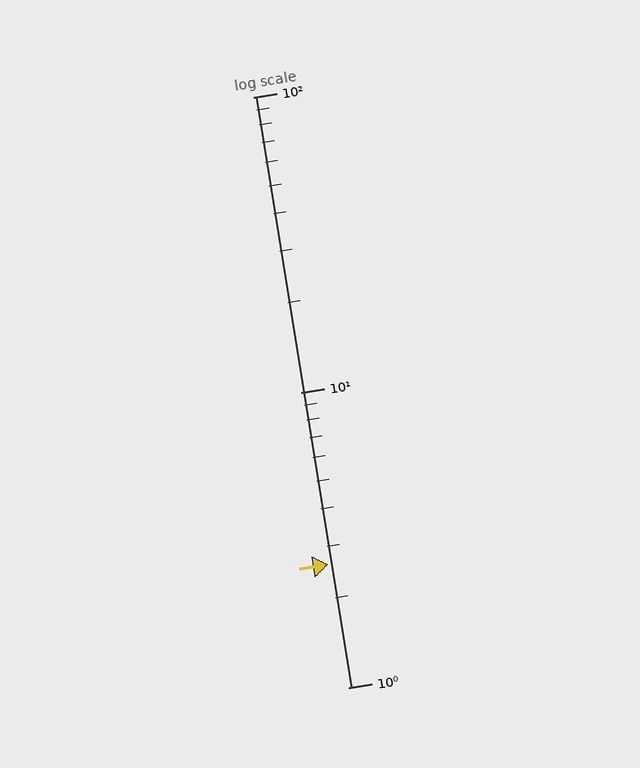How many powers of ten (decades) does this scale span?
The scale spans 2 decades, from 1 to 100.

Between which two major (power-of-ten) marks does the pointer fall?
The pointer is between 1 and 10.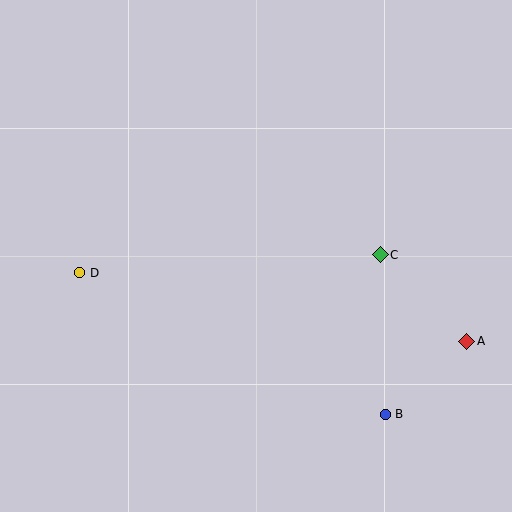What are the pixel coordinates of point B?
Point B is at (385, 414).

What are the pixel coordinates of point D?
Point D is at (80, 273).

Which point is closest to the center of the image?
Point C at (380, 255) is closest to the center.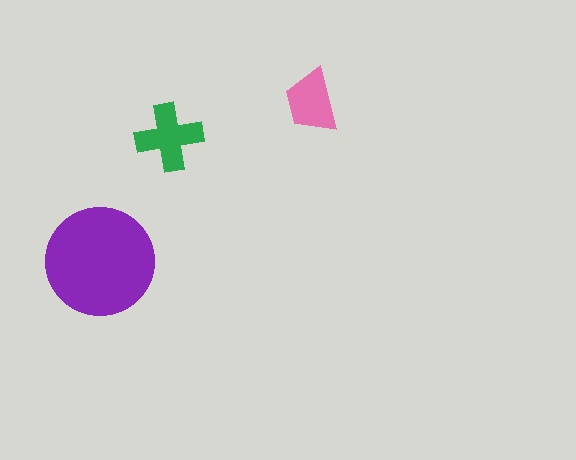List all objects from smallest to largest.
The pink trapezoid, the green cross, the purple circle.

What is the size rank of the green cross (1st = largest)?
2nd.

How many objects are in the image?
There are 3 objects in the image.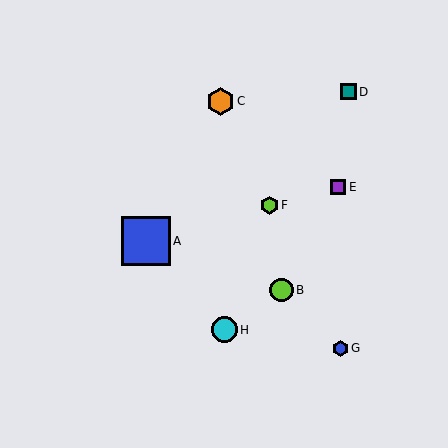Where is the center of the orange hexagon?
The center of the orange hexagon is at (220, 101).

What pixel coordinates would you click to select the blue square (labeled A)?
Click at (146, 241) to select the blue square A.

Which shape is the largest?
The blue square (labeled A) is the largest.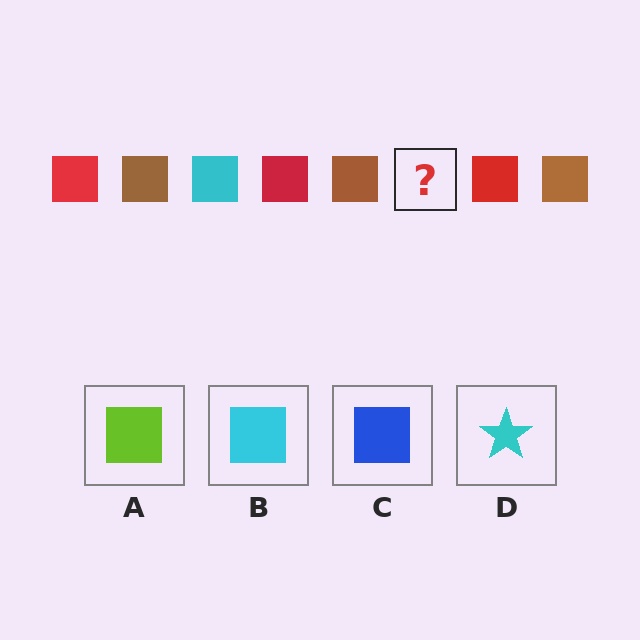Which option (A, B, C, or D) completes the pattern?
B.